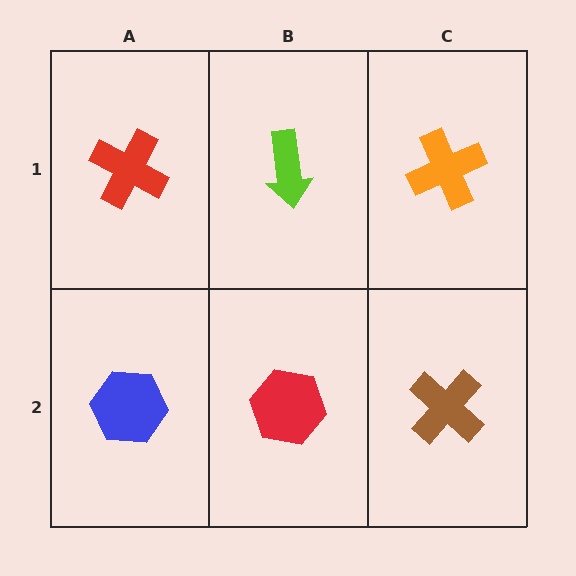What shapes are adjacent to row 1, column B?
A red hexagon (row 2, column B), a red cross (row 1, column A), an orange cross (row 1, column C).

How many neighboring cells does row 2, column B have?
3.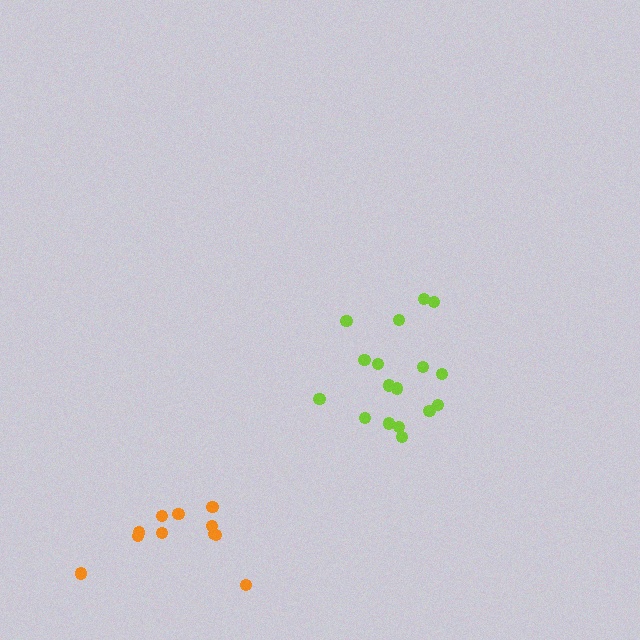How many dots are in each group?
Group 1: 11 dots, Group 2: 17 dots (28 total).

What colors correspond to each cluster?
The clusters are colored: orange, lime.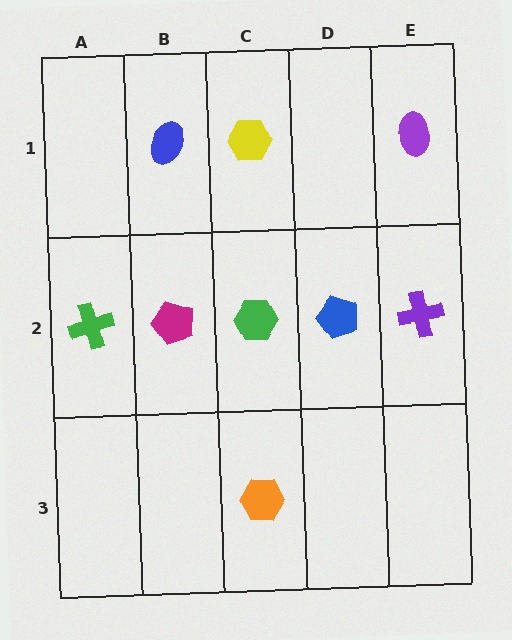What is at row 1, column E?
A purple ellipse.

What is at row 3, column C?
An orange hexagon.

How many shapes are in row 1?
3 shapes.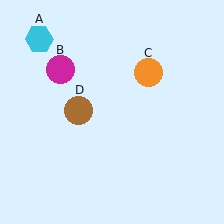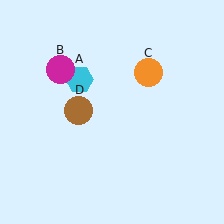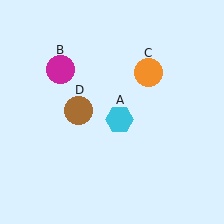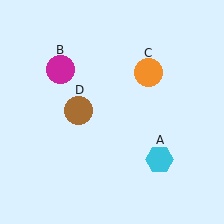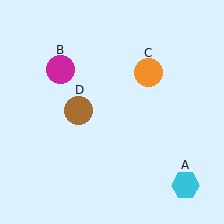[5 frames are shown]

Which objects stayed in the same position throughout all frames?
Magenta circle (object B) and orange circle (object C) and brown circle (object D) remained stationary.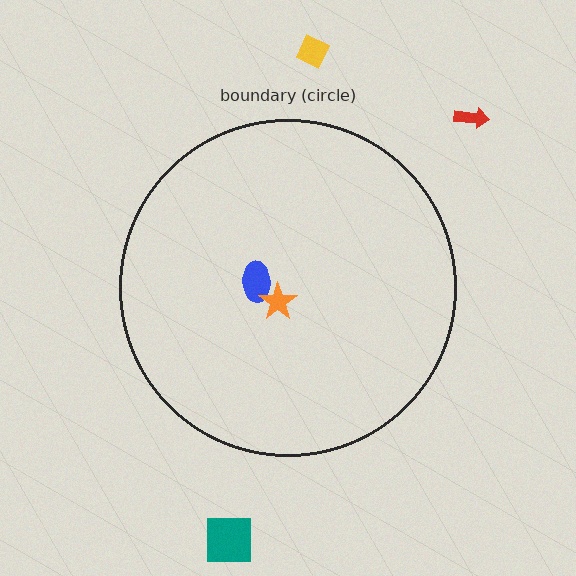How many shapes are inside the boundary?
2 inside, 3 outside.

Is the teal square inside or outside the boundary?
Outside.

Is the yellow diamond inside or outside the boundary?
Outside.